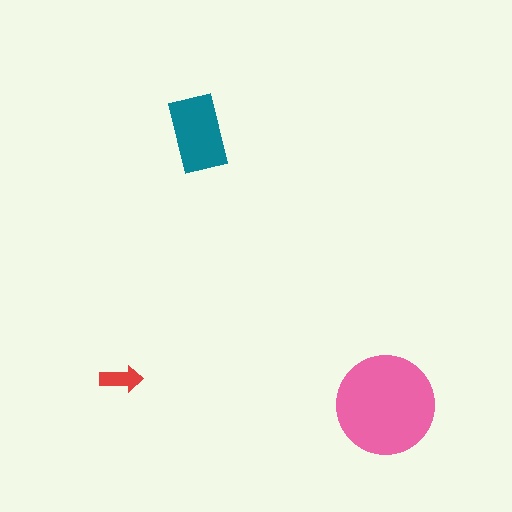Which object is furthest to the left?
The red arrow is leftmost.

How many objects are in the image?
There are 3 objects in the image.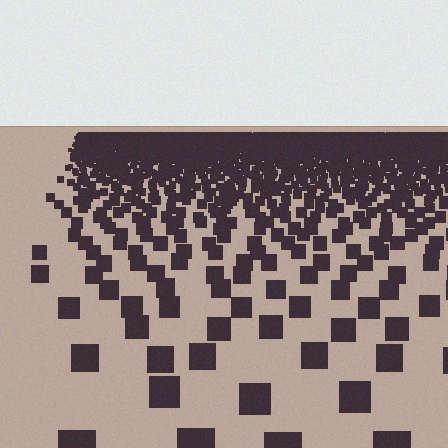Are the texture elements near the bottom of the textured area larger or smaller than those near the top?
Larger. Near the bottom, elements are closer to the viewer and appear at a bigger on-screen size.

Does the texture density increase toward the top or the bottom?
Density increases toward the top.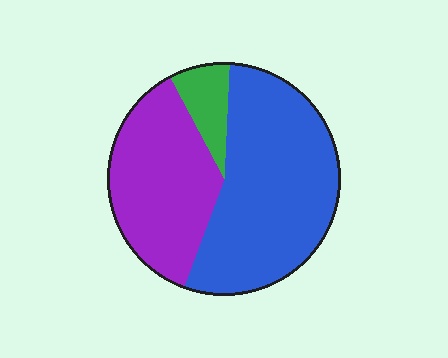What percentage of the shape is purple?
Purple takes up between a third and a half of the shape.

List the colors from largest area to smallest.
From largest to smallest: blue, purple, green.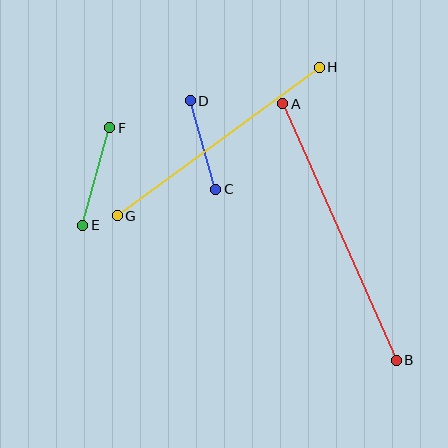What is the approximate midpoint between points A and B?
The midpoint is at approximately (340, 232) pixels.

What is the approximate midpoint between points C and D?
The midpoint is at approximately (203, 145) pixels.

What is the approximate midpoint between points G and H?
The midpoint is at approximately (218, 142) pixels.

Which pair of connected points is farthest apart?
Points A and B are farthest apart.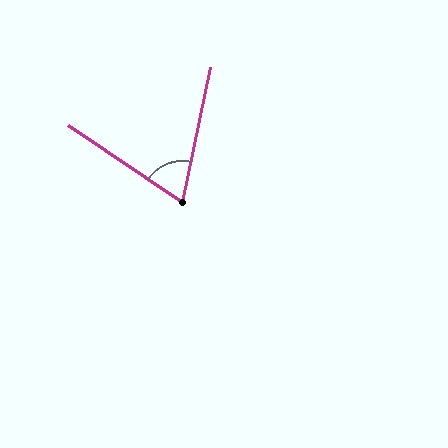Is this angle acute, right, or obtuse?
It is acute.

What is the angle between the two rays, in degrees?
Approximately 68 degrees.